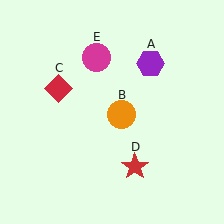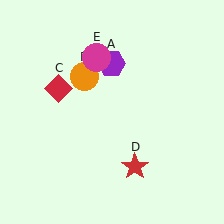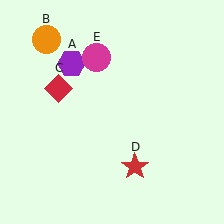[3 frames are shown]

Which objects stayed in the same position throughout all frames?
Red diamond (object C) and red star (object D) and magenta circle (object E) remained stationary.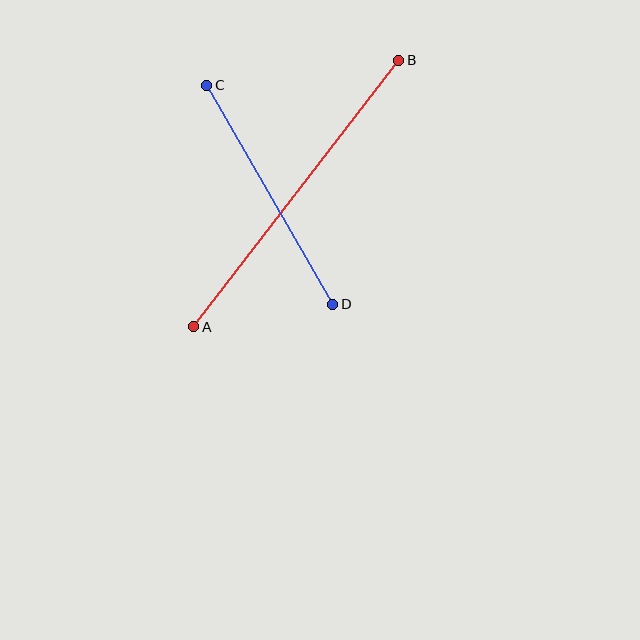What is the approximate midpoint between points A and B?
The midpoint is at approximately (296, 194) pixels.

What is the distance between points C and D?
The distance is approximately 253 pixels.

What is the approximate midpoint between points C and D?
The midpoint is at approximately (270, 195) pixels.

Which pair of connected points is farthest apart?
Points A and B are farthest apart.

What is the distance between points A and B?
The distance is approximately 336 pixels.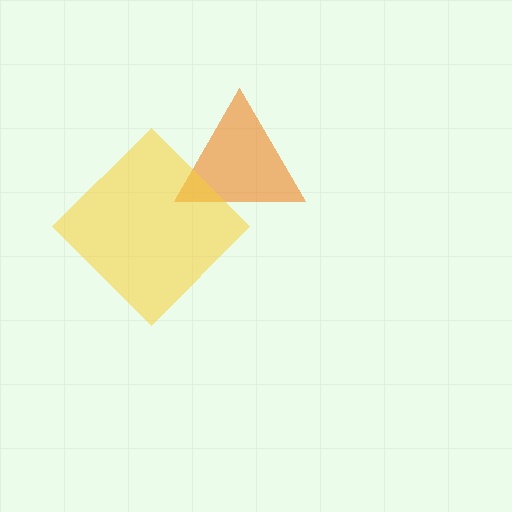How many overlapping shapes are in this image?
There are 2 overlapping shapes in the image.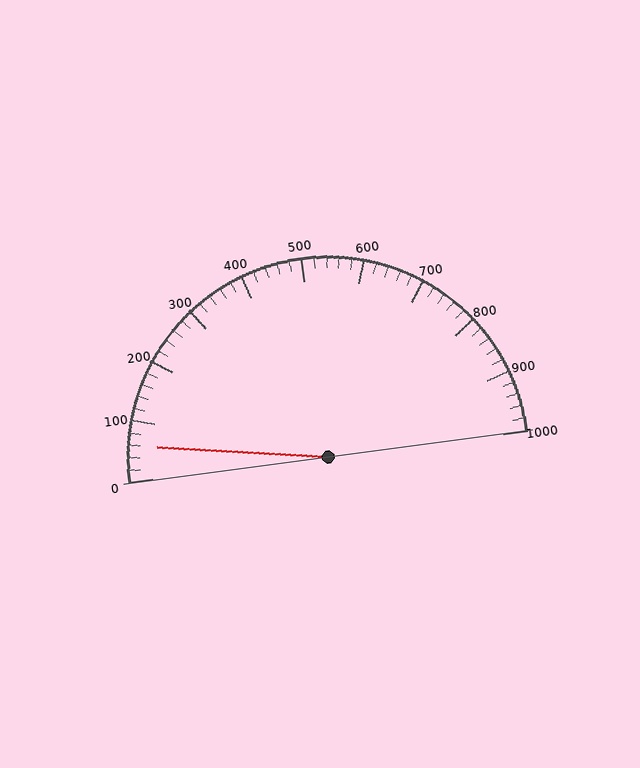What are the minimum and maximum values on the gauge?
The gauge ranges from 0 to 1000.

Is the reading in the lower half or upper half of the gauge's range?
The reading is in the lower half of the range (0 to 1000).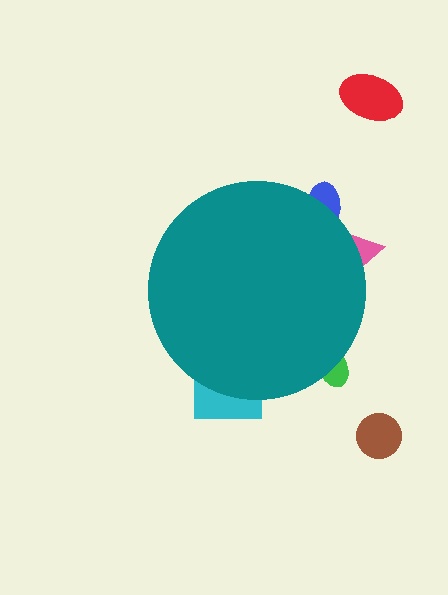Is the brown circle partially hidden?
No, the brown circle is fully visible.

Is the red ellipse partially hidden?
No, the red ellipse is fully visible.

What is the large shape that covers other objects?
A teal circle.